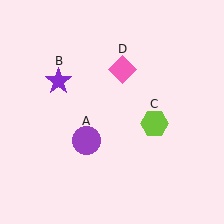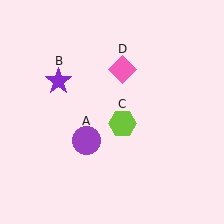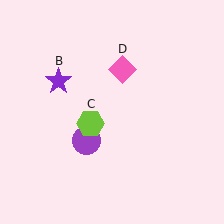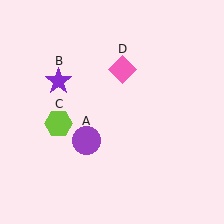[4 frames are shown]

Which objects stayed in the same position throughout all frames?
Purple circle (object A) and purple star (object B) and pink diamond (object D) remained stationary.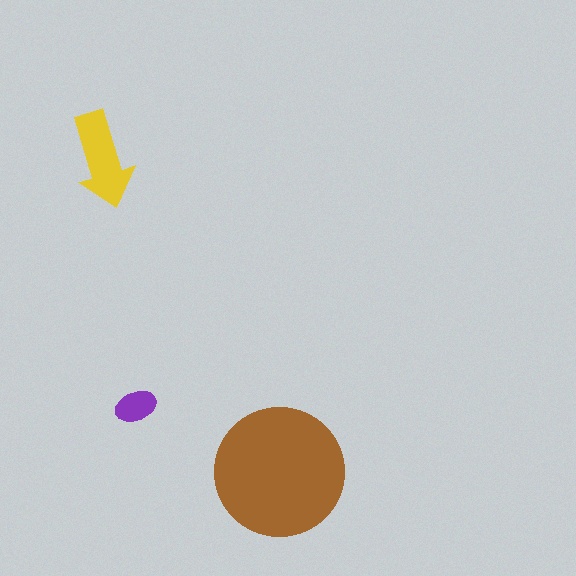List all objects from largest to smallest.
The brown circle, the yellow arrow, the purple ellipse.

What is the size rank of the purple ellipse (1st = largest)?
3rd.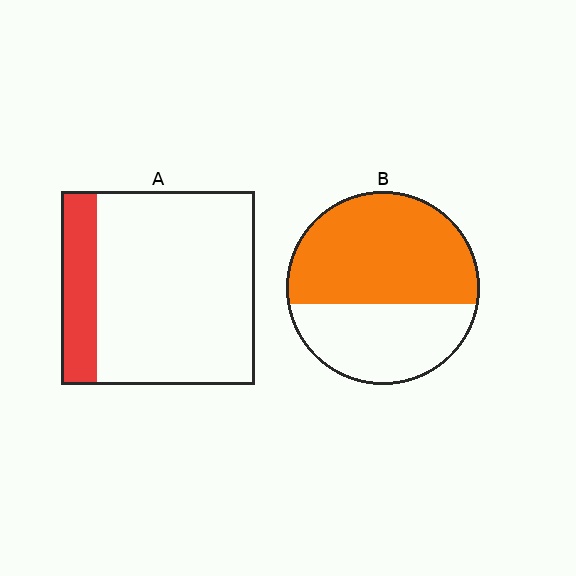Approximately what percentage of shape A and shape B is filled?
A is approximately 20% and B is approximately 60%.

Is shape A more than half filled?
No.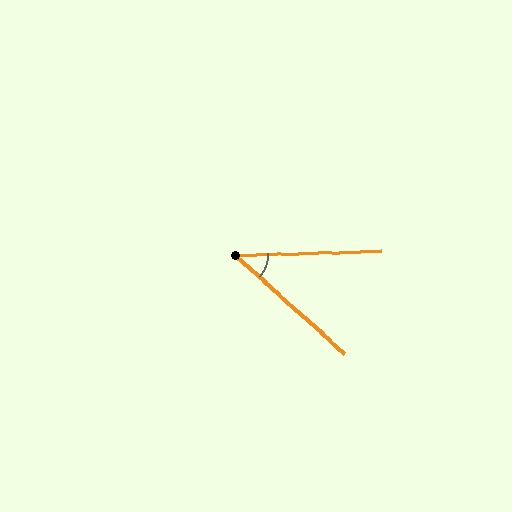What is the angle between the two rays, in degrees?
Approximately 44 degrees.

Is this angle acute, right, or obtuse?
It is acute.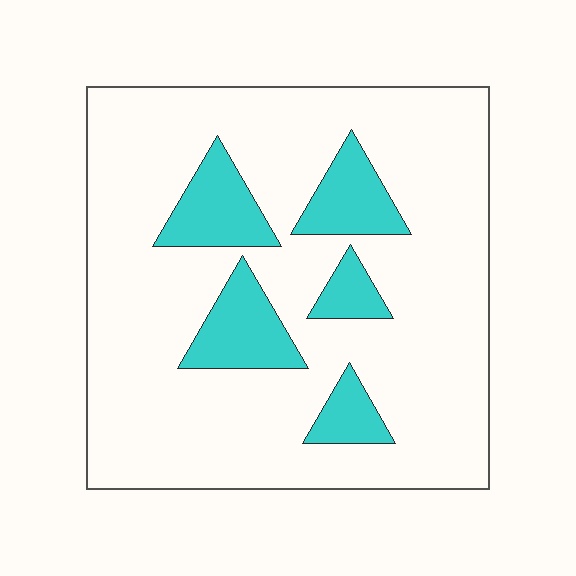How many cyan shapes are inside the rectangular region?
5.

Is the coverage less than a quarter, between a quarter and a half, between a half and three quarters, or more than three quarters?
Less than a quarter.